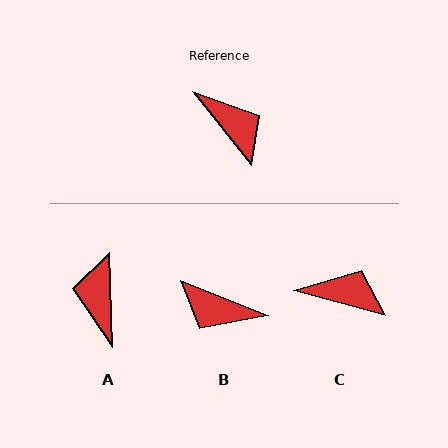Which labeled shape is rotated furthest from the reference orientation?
B, about 150 degrees away.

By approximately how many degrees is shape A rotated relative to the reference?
Approximately 144 degrees counter-clockwise.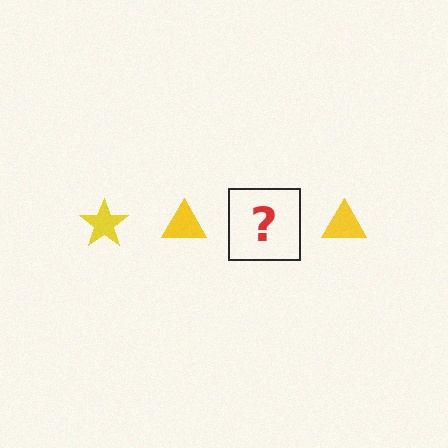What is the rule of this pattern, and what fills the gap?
The rule is that the pattern cycles through star, triangle shapes in yellow. The gap should be filled with a yellow star.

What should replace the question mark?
The question mark should be replaced with a yellow star.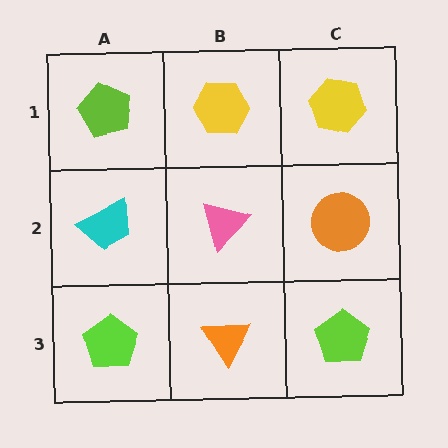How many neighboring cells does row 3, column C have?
2.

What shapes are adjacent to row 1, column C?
An orange circle (row 2, column C), a yellow hexagon (row 1, column B).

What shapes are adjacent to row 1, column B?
A pink triangle (row 2, column B), a lime pentagon (row 1, column A), a yellow hexagon (row 1, column C).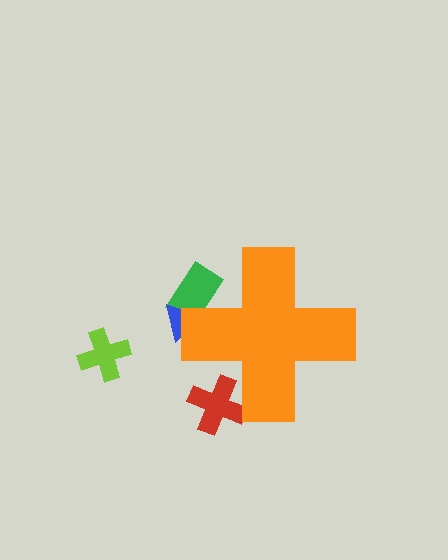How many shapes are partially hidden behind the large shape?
3 shapes are partially hidden.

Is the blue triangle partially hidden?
Yes, the blue triangle is partially hidden behind the orange cross.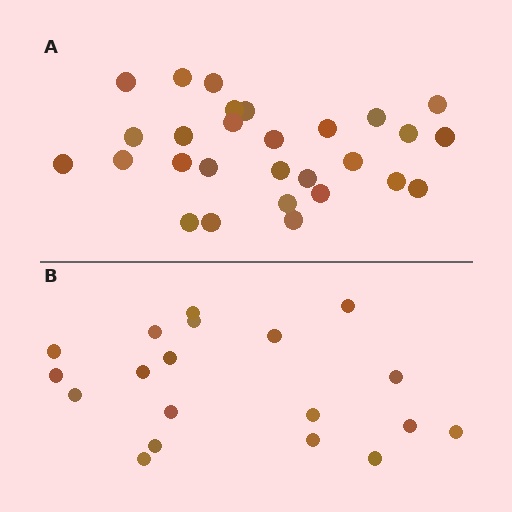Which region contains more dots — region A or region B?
Region A (the top region) has more dots.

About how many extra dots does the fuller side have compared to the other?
Region A has roughly 8 or so more dots than region B.